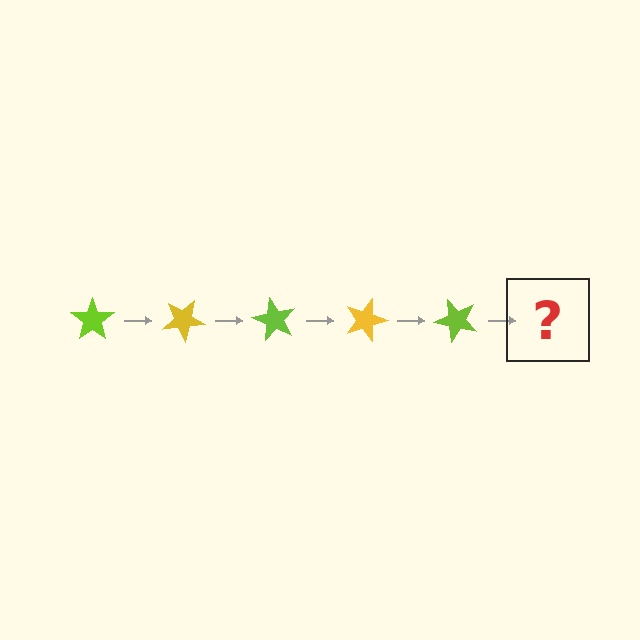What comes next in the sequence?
The next element should be a yellow star, rotated 150 degrees from the start.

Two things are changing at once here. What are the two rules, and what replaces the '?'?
The two rules are that it rotates 30 degrees each step and the color cycles through lime and yellow. The '?' should be a yellow star, rotated 150 degrees from the start.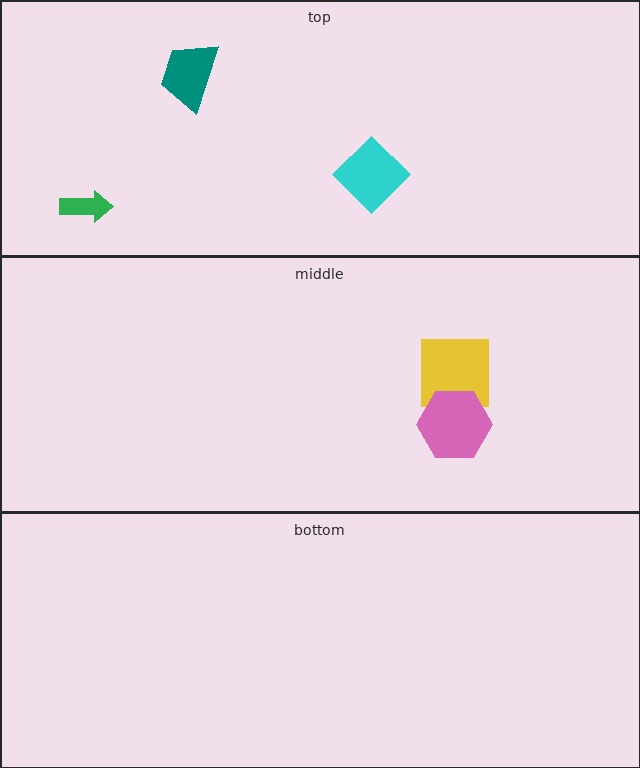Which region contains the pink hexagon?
The middle region.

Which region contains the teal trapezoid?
The top region.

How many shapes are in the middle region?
2.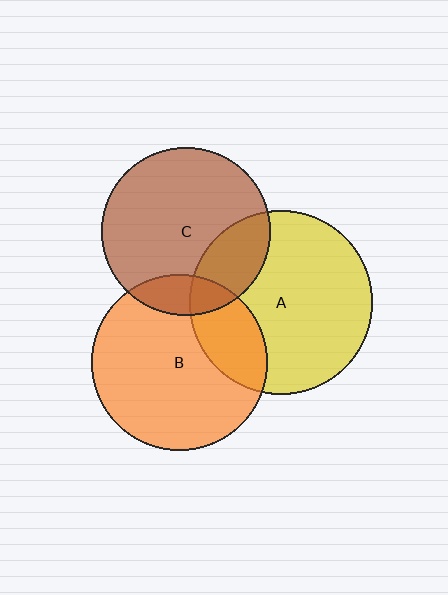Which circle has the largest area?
Circle A (yellow).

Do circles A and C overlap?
Yes.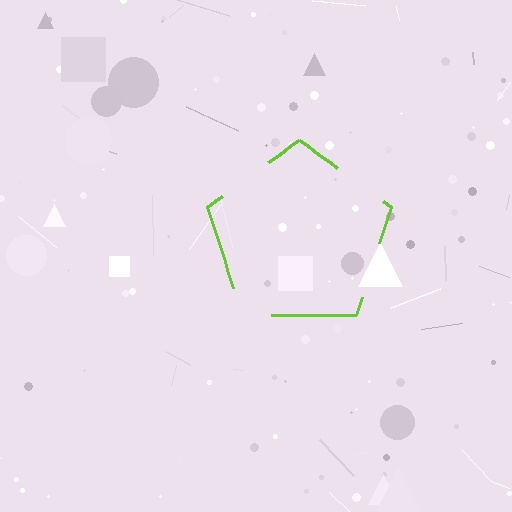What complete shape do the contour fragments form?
The contour fragments form a pentagon.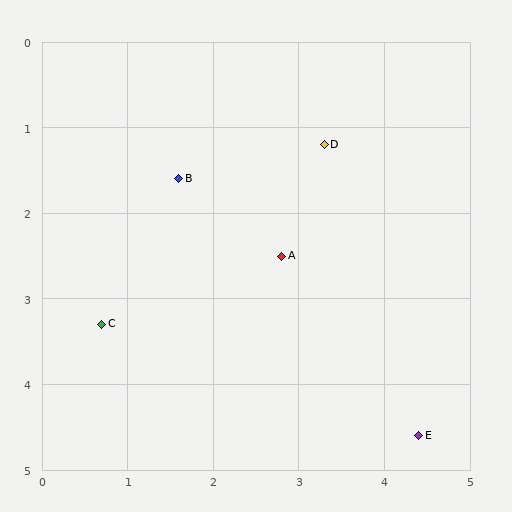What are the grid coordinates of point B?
Point B is at approximately (1.6, 1.6).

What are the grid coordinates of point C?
Point C is at approximately (0.7, 3.3).